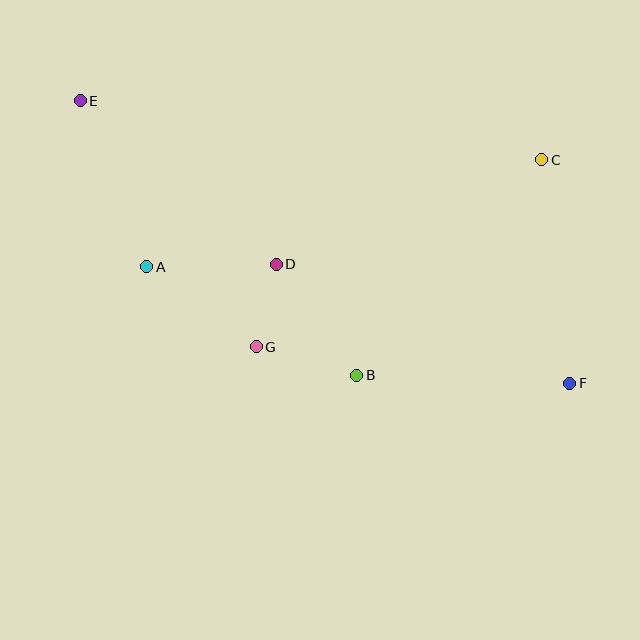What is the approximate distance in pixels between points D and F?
The distance between D and F is approximately 317 pixels.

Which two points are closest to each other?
Points D and G are closest to each other.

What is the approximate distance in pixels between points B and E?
The distance between B and E is approximately 389 pixels.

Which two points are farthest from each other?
Points E and F are farthest from each other.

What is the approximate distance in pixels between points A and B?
The distance between A and B is approximately 237 pixels.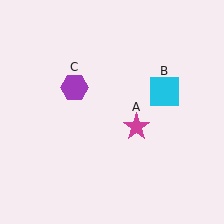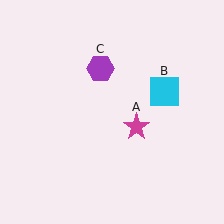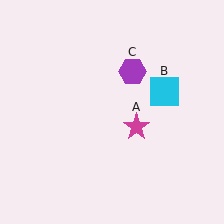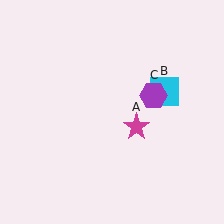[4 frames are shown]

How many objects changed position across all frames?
1 object changed position: purple hexagon (object C).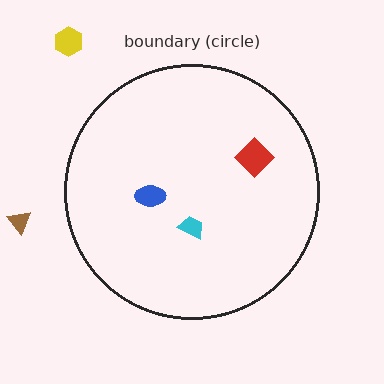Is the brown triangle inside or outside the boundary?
Outside.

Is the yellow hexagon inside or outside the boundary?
Outside.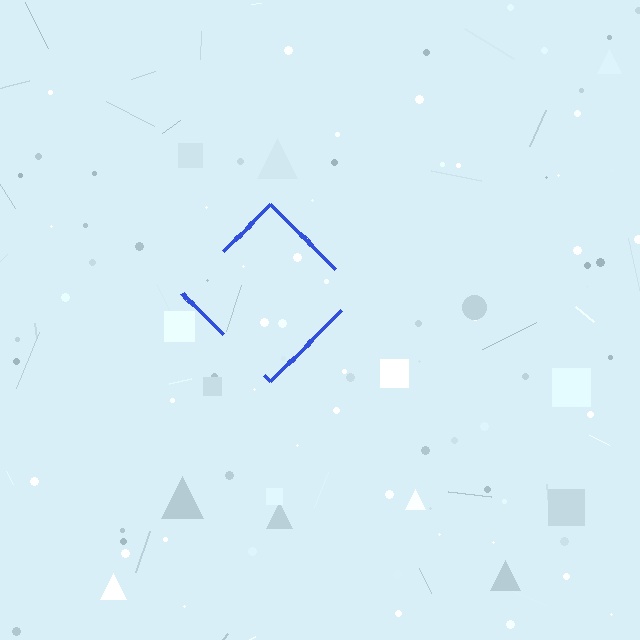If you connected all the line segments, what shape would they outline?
They would outline a diamond.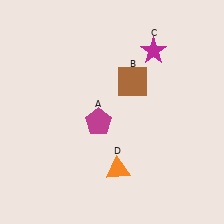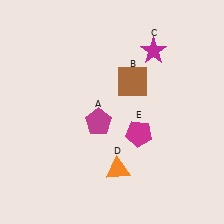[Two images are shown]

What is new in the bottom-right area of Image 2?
A magenta pentagon (E) was added in the bottom-right area of Image 2.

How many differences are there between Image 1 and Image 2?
There is 1 difference between the two images.